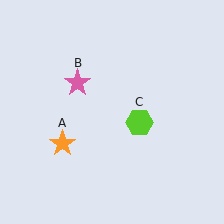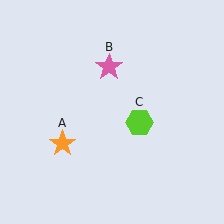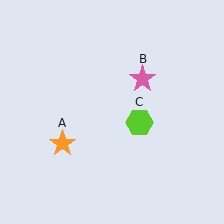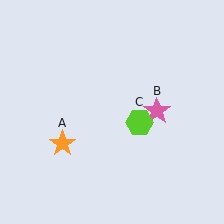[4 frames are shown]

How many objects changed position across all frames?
1 object changed position: pink star (object B).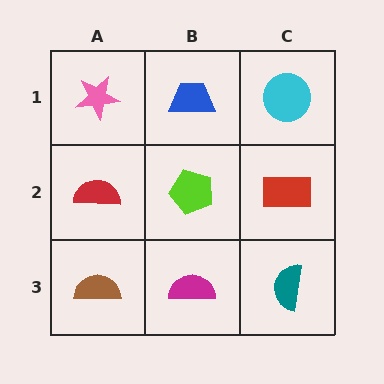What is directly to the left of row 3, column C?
A magenta semicircle.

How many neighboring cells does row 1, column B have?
3.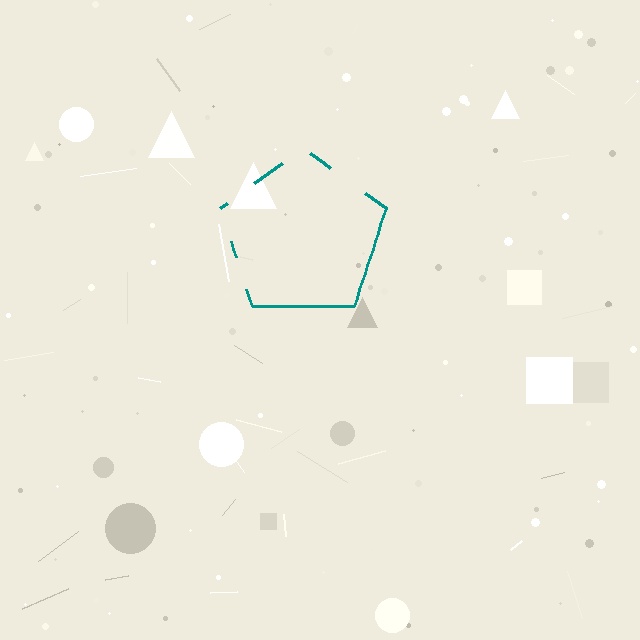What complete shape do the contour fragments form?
The contour fragments form a pentagon.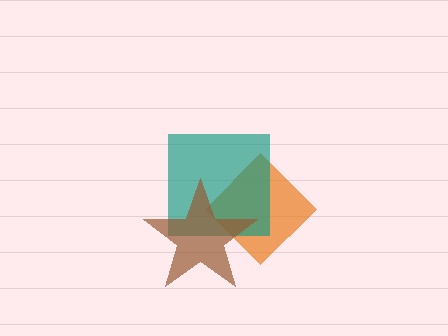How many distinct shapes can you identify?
There are 3 distinct shapes: an orange diamond, a teal square, a brown star.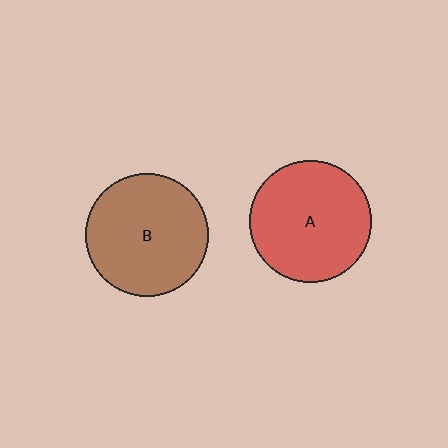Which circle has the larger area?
Circle B (brown).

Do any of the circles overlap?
No, none of the circles overlap.